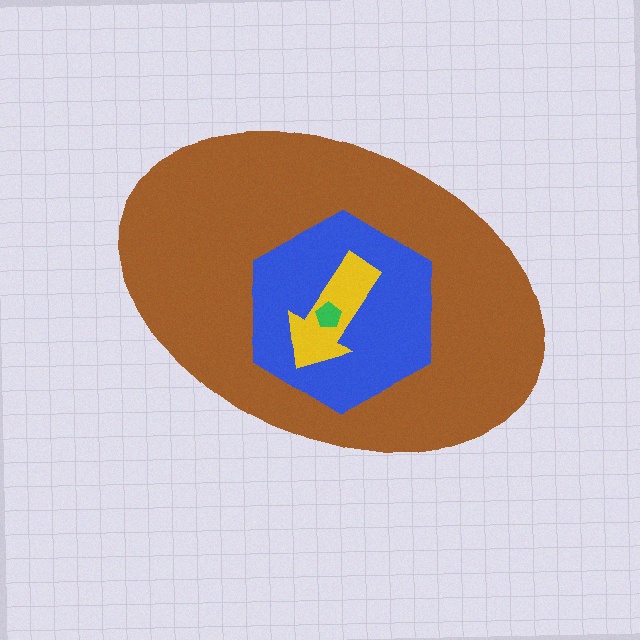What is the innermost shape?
The green pentagon.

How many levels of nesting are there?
4.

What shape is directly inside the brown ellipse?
The blue hexagon.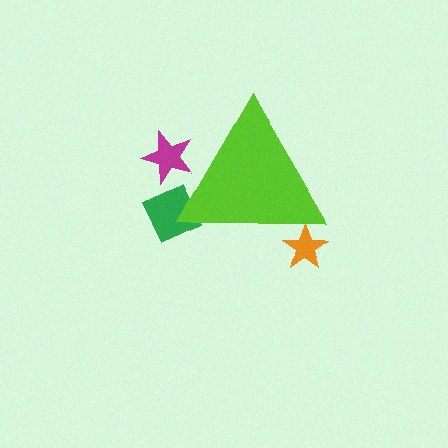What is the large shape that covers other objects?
A lime triangle.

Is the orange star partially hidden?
Yes, the orange star is partially hidden behind the lime triangle.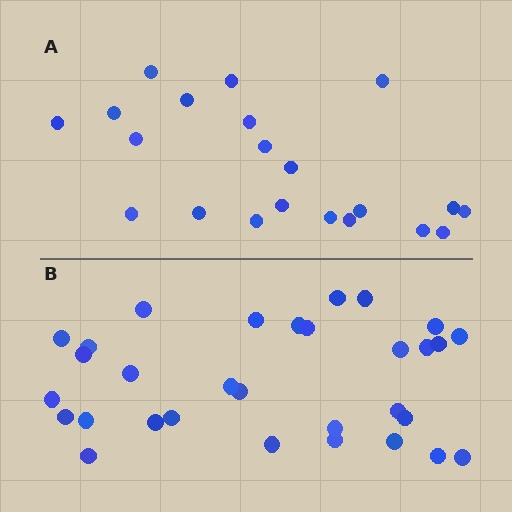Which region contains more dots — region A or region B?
Region B (the bottom region) has more dots.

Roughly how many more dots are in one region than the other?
Region B has roughly 10 or so more dots than region A.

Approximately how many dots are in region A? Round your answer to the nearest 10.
About 20 dots. (The exact count is 21, which rounds to 20.)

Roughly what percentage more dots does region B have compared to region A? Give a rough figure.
About 50% more.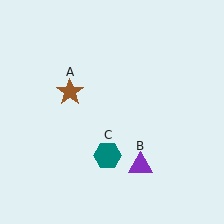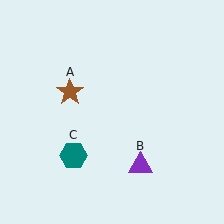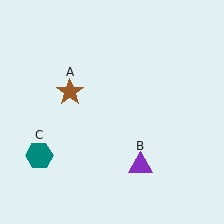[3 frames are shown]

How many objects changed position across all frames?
1 object changed position: teal hexagon (object C).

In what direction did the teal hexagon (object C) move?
The teal hexagon (object C) moved left.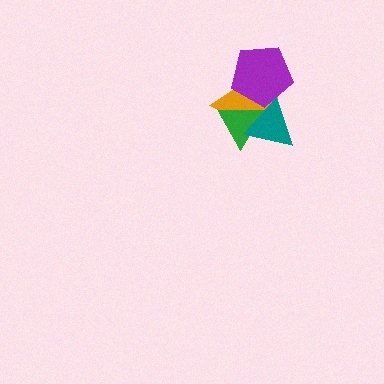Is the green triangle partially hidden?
Yes, it is partially covered by another shape.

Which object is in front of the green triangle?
The teal triangle is in front of the green triangle.